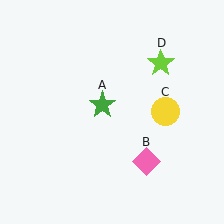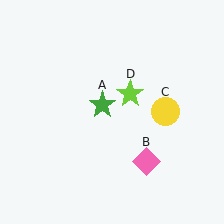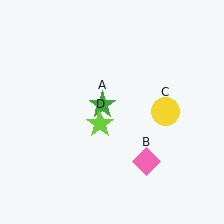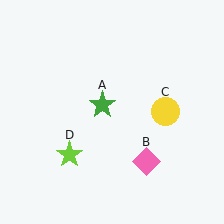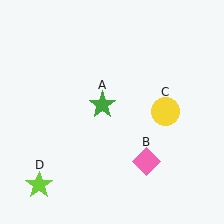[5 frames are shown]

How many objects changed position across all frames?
1 object changed position: lime star (object D).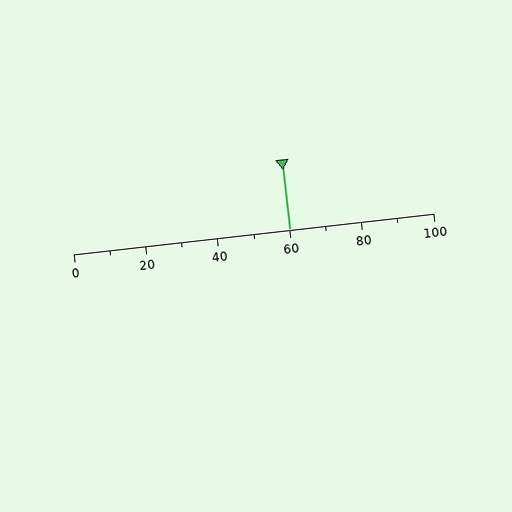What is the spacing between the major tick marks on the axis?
The major ticks are spaced 20 apart.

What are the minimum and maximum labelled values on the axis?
The axis runs from 0 to 100.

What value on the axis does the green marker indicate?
The marker indicates approximately 60.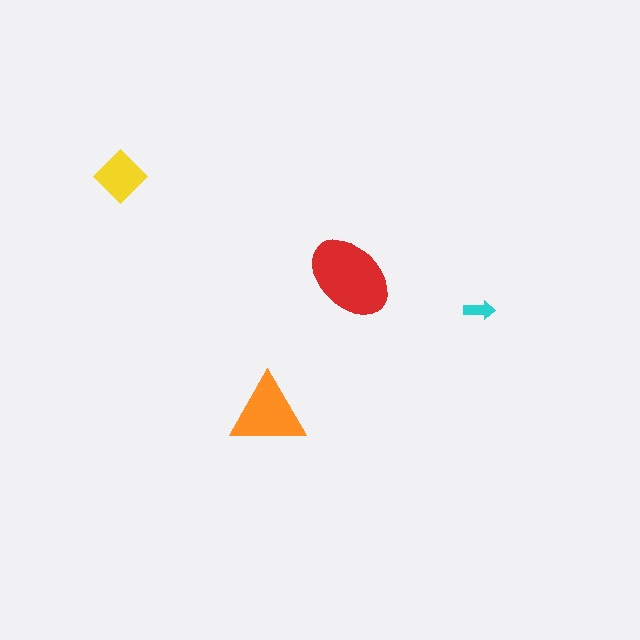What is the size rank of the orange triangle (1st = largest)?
2nd.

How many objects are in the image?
There are 4 objects in the image.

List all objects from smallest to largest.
The cyan arrow, the yellow diamond, the orange triangle, the red ellipse.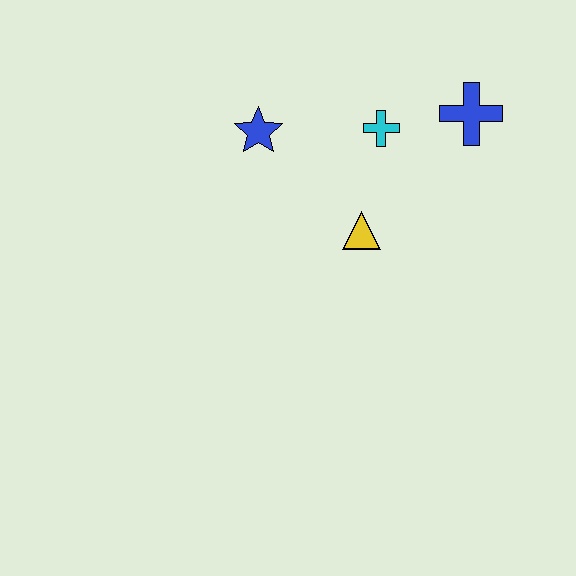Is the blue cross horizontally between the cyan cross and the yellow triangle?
No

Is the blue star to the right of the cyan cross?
No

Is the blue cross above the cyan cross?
Yes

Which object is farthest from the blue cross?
The blue star is farthest from the blue cross.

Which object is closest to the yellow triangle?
The cyan cross is closest to the yellow triangle.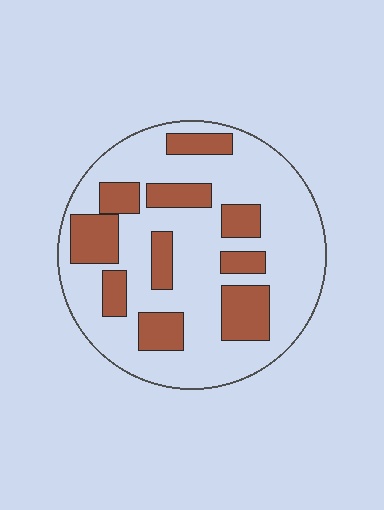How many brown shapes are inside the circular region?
10.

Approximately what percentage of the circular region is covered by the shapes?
Approximately 30%.